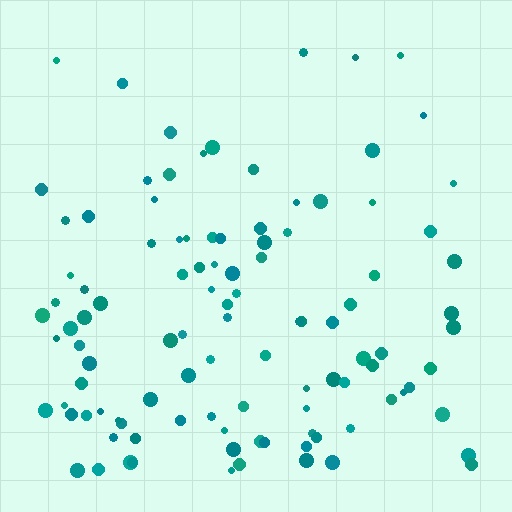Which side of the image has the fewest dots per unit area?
The top.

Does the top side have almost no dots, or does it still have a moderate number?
Still a moderate number, just noticeably fewer than the bottom.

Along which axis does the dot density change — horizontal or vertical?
Vertical.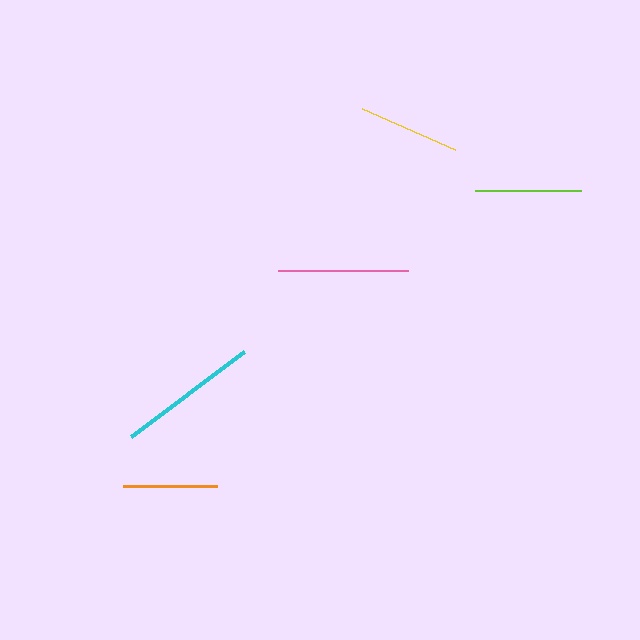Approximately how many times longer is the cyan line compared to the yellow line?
The cyan line is approximately 1.4 times the length of the yellow line.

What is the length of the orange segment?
The orange segment is approximately 94 pixels long.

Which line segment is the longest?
The cyan line is the longest at approximately 141 pixels.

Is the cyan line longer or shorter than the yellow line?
The cyan line is longer than the yellow line.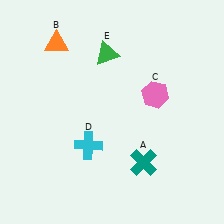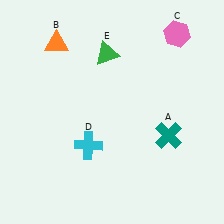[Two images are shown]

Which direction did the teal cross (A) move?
The teal cross (A) moved up.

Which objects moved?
The objects that moved are: the teal cross (A), the pink hexagon (C).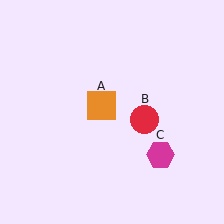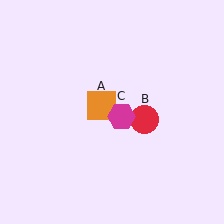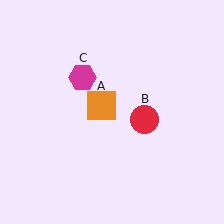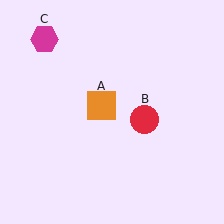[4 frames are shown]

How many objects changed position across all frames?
1 object changed position: magenta hexagon (object C).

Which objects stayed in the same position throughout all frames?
Orange square (object A) and red circle (object B) remained stationary.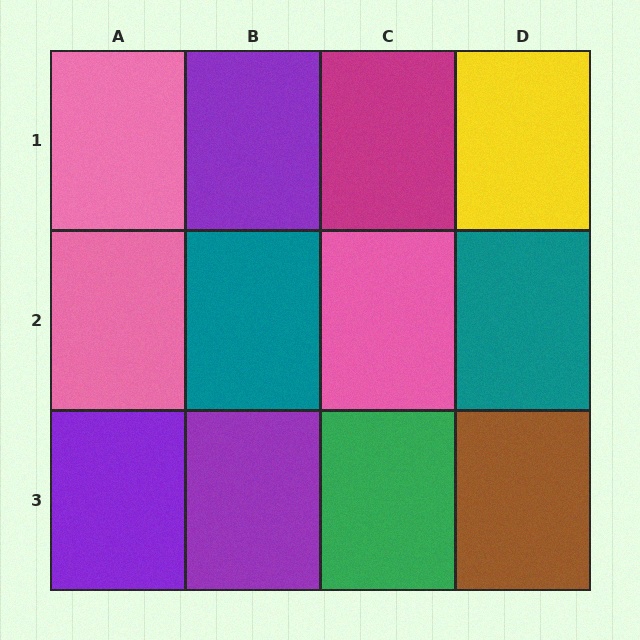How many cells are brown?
1 cell is brown.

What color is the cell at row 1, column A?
Pink.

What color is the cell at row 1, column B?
Purple.